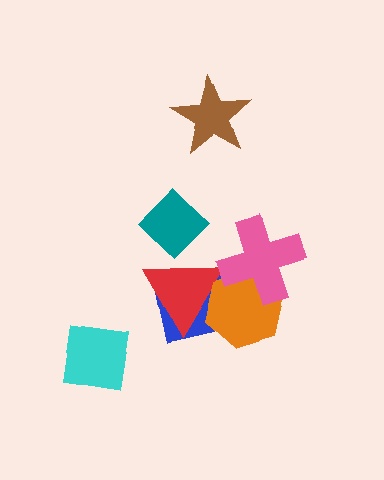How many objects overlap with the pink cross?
2 objects overlap with the pink cross.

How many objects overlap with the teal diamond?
1 object overlaps with the teal diamond.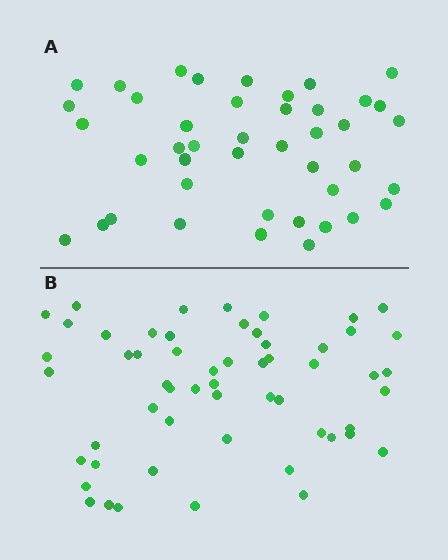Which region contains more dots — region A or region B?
Region B (the bottom region) has more dots.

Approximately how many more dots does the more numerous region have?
Region B has approximately 15 more dots than region A.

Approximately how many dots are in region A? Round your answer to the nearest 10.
About 40 dots. (The exact count is 43, which rounds to 40.)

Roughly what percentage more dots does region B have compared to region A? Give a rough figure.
About 30% more.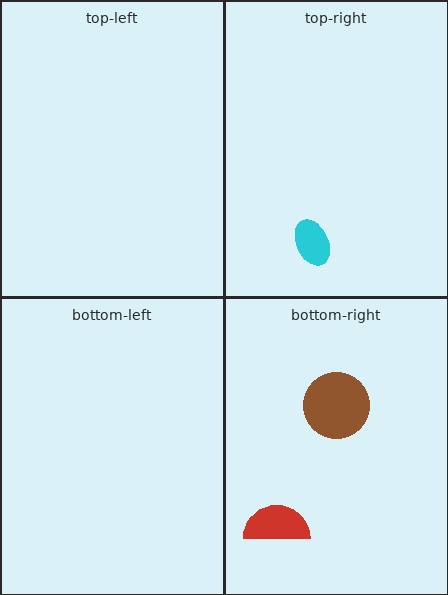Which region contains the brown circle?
The bottom-right region.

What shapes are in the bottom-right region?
The red semicircle, the brown circle.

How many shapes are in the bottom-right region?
2.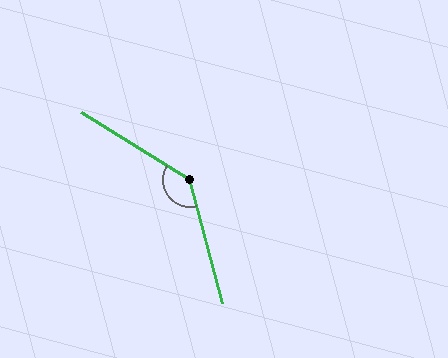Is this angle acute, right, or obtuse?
It is obtuse.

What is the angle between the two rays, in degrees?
Approximately 137 degrees.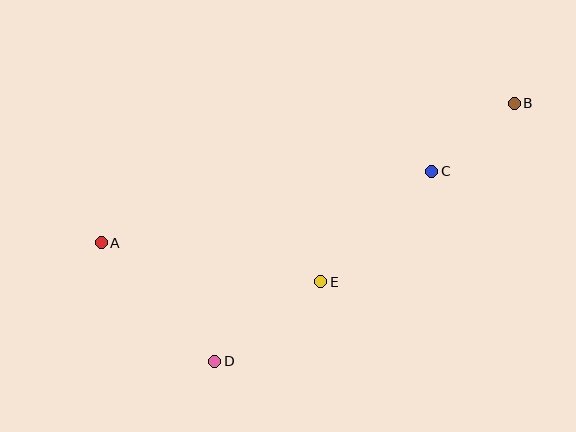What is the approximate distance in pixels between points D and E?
The distance between D and E is approximately 133 pixels.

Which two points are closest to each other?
Points B and C are closest to each other.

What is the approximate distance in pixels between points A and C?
The distance between A and C is approximately 338 pixels.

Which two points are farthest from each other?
Points A and B are farthest from each other.